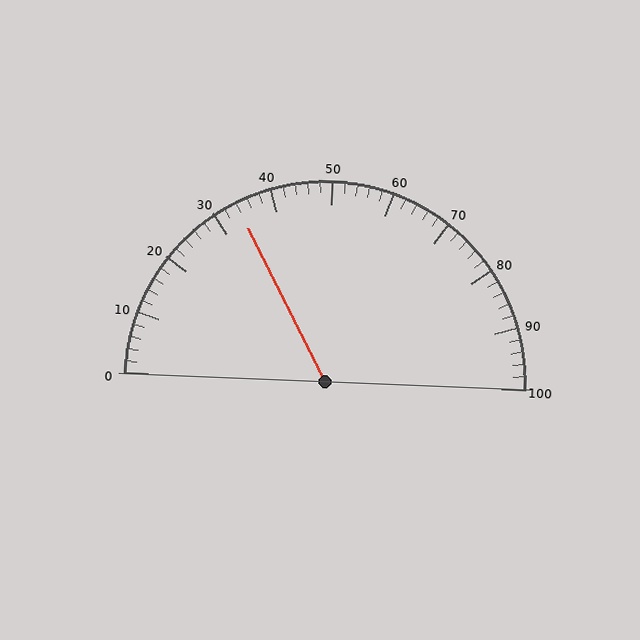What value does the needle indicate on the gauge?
The needle indicates approximately 34.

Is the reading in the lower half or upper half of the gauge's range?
The reading is in the lower half of the range (0 to 100).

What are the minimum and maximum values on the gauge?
The gauge ranges from 0 to 100.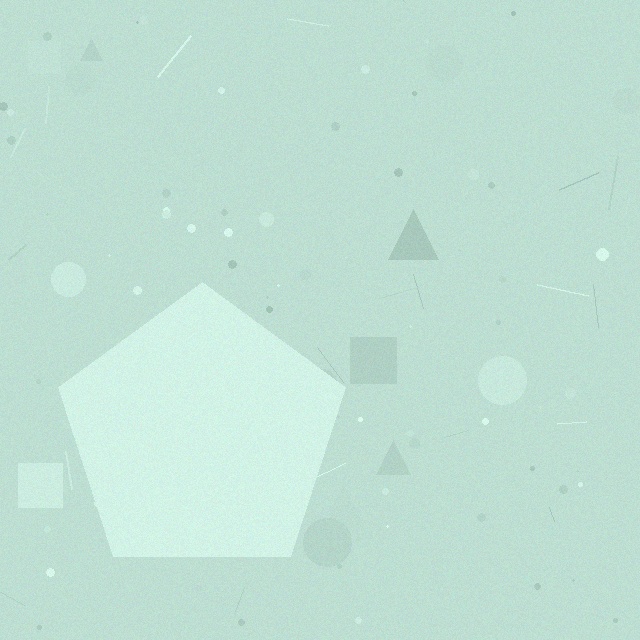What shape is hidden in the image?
A pentagon is hidden in the image.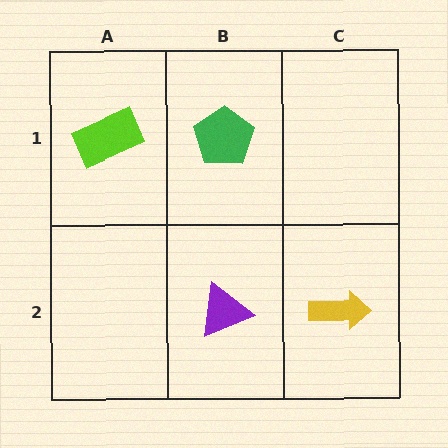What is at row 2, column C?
A yellow arrow.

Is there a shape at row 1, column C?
No, that cell is empty.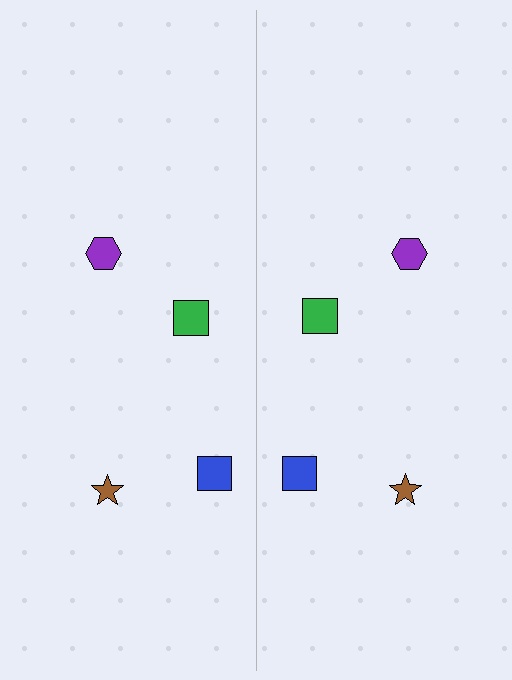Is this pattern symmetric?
Yes, this pattern has bilateral (reflection) symmetry.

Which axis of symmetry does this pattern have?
The pattern has a vertical axis of symmetry running through the center of the image.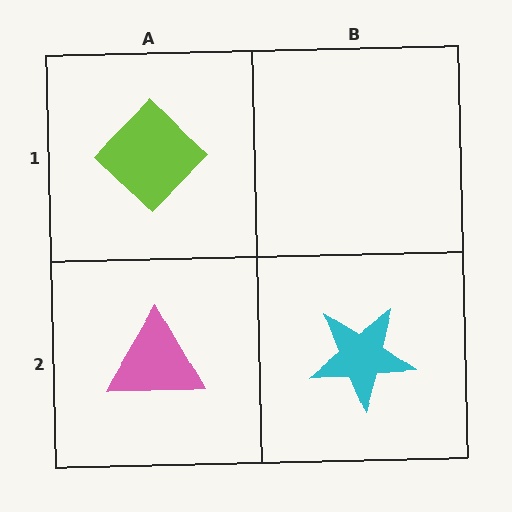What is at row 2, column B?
A cyan star.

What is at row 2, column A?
A pink triangle.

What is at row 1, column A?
A lime diamond.